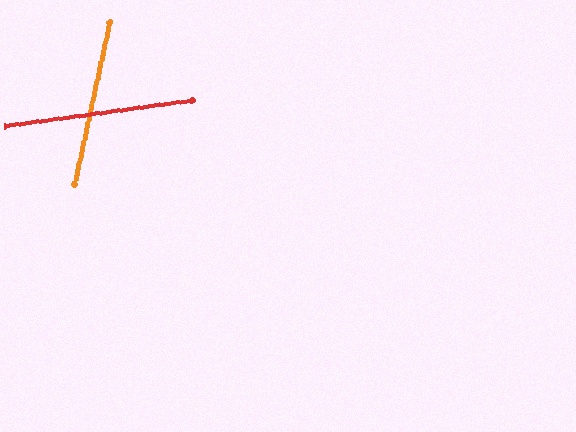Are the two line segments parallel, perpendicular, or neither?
Neither parallel nor perpendicular — they differ by about 70°.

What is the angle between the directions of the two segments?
Approximately 70 degrees.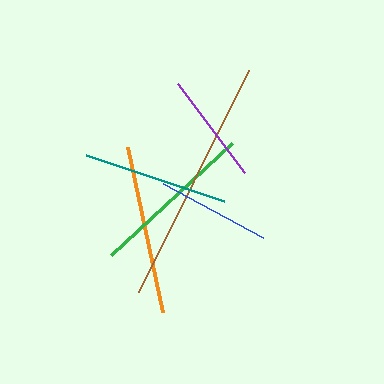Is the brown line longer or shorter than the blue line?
The brown line is longer than the blue line.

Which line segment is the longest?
The brown line is the longest at approximately 248 pixels.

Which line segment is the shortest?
The purple line is the shortest at approximately 112 pixels.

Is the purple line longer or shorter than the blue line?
The blue line is longer than the purple line.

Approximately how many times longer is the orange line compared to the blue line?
The orange line is approximately 1.5 times the length of the blue line.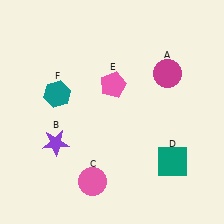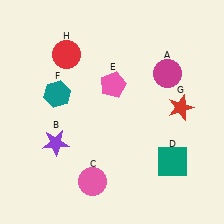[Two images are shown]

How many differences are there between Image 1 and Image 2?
There are 2 differences between the two images.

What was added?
A red star (G), a red circle (H) were added in Image 2.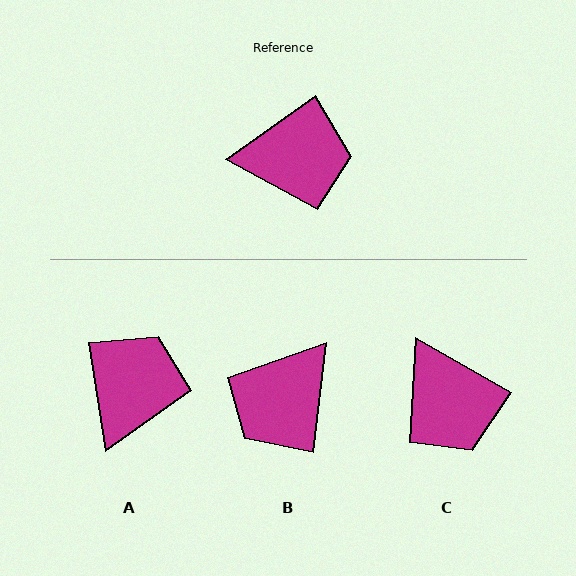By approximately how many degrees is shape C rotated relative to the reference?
Approximately 64 degrees clockwise.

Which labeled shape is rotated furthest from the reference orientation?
B, about 132 degrees away.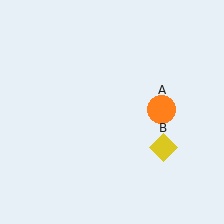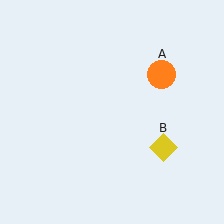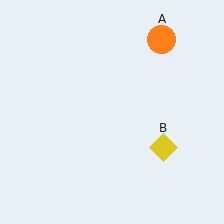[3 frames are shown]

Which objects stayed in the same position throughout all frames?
Yellow diamond (object B) remained stationary.